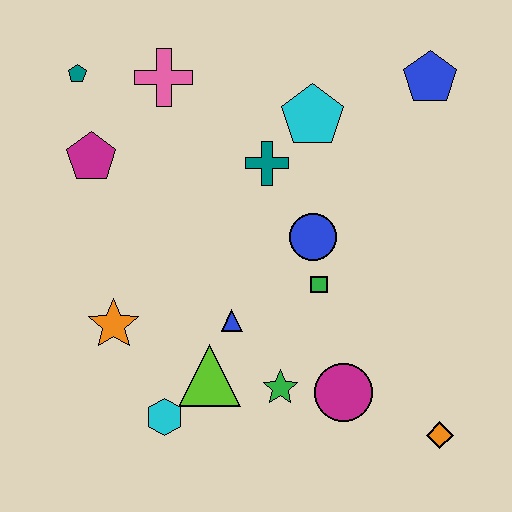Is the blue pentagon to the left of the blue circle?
No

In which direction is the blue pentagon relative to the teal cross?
The blue pentagon is to the right of the teal cross.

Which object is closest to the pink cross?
The teal pentagon is closest to the pink cross.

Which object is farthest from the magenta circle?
The teal pentagon is farthest from the magenta circle.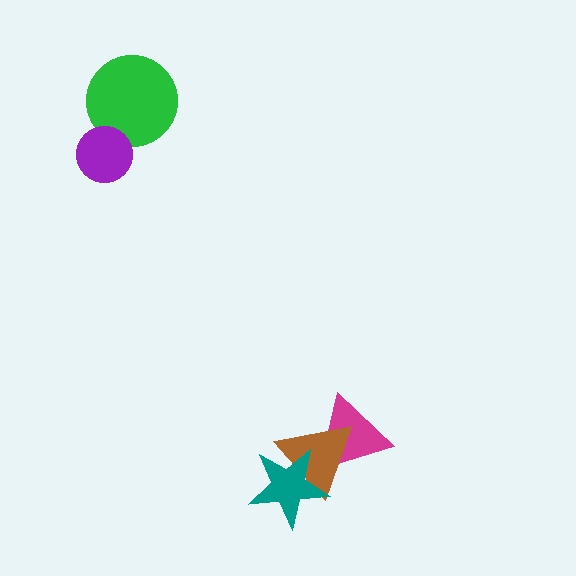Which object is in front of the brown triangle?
The teal star is in front of the brown triangle.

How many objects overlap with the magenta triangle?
2 objects overlap with the magenta triangle.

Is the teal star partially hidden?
No, no other shape covers it.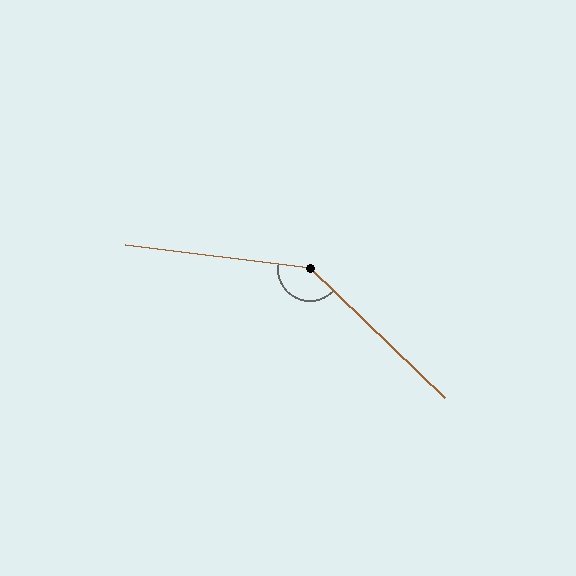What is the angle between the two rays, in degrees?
Approximately 143 degrees.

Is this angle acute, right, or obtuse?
It is obtuse.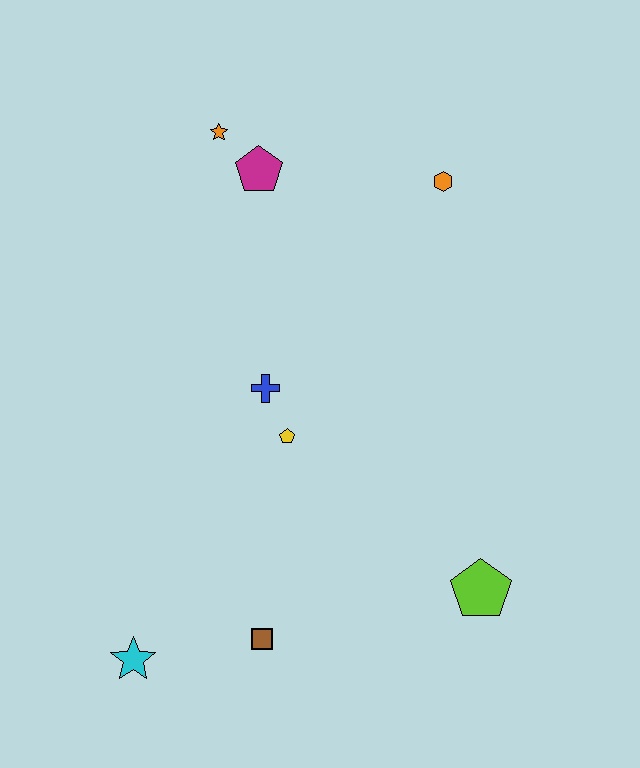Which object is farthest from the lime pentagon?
The orange star is farthest from the lime pentagon.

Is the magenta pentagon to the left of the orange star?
No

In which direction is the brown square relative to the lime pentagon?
The brown square is to the left of the lime pentagon.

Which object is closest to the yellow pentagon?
The blue cross is closest to the yellow pentagon.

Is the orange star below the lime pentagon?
No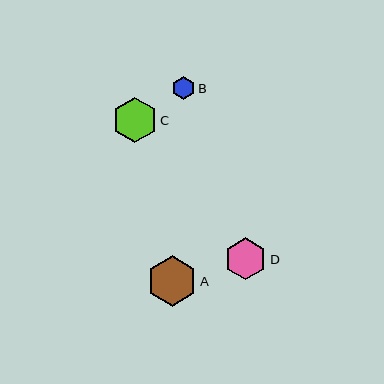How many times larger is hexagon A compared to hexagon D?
Hexagon A is approximately 1.2 times the size of hexagon D.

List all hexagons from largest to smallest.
From largest to smallest: A, C, D, B.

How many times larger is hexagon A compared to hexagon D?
Hexagon A is approximately 1.2 times the size of hexagon D.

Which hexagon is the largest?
Hexagon A is the largest with a size of approximately 51 pixels.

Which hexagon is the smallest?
Hexagon B is the smallest with a size of approximately 23 pixels.